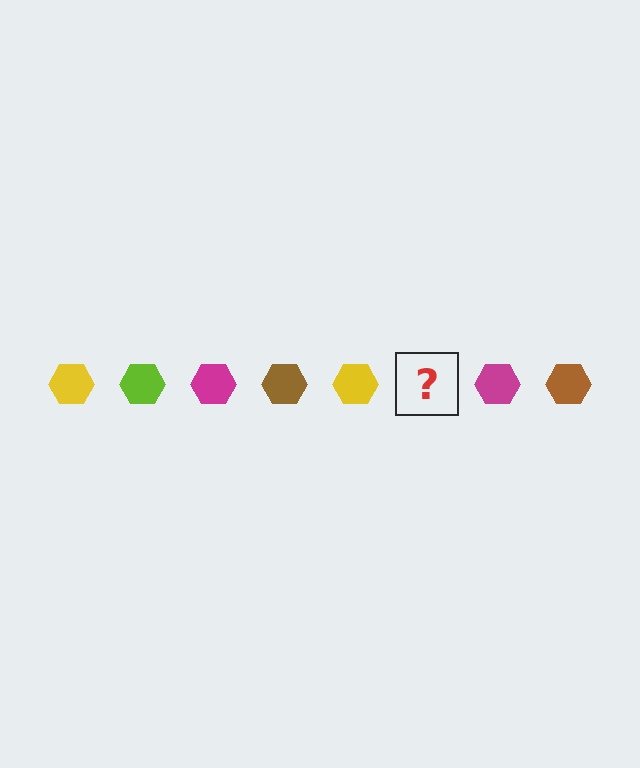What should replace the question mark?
The question mark should be replaced with a lime hexagon.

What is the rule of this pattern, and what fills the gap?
The rule is that the pattern cycles through yellow, lime, magenta, brown hexagons. The gap should be filled with a lime hexagon.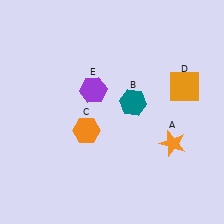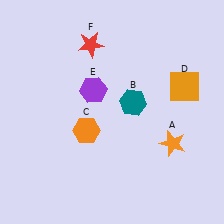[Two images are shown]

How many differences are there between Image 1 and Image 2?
There is 1 difference between the two images.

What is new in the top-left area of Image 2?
A red star (F) was added in the top-left area of Image 2.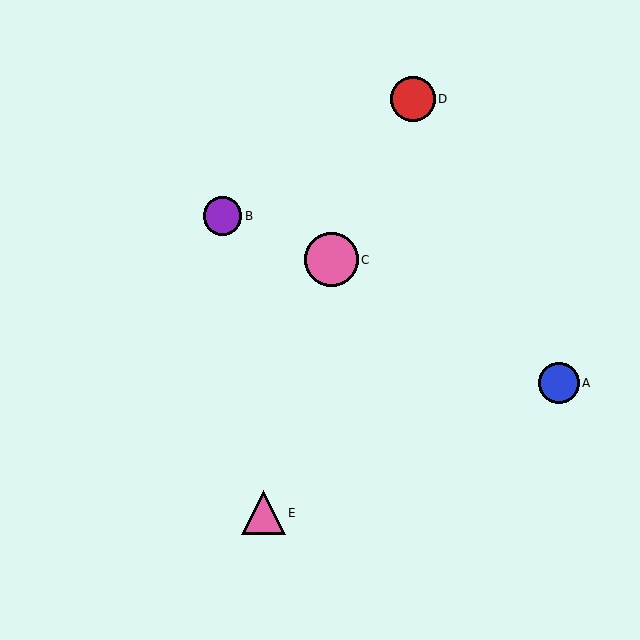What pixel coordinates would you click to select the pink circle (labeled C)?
Click at (331, 260) to select the pink circle C.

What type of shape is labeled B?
Shape B is a purple circle.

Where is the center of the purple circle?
The center of the purple circle is at (223, 216).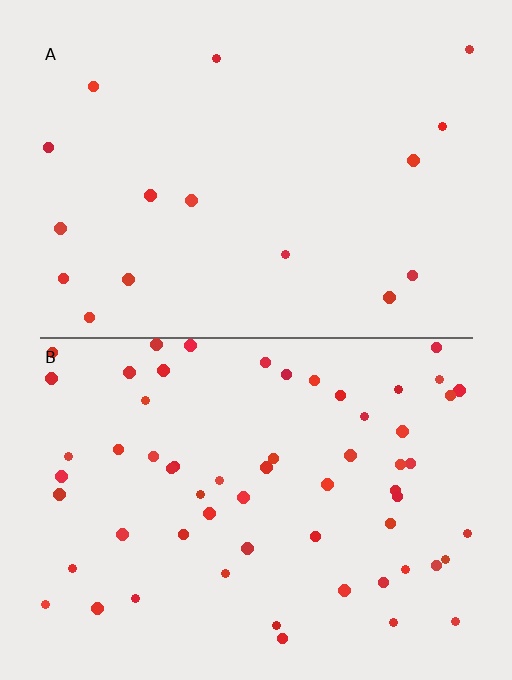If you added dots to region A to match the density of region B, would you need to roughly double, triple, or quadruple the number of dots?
Approximately quadruple.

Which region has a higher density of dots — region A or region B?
B (the bottom).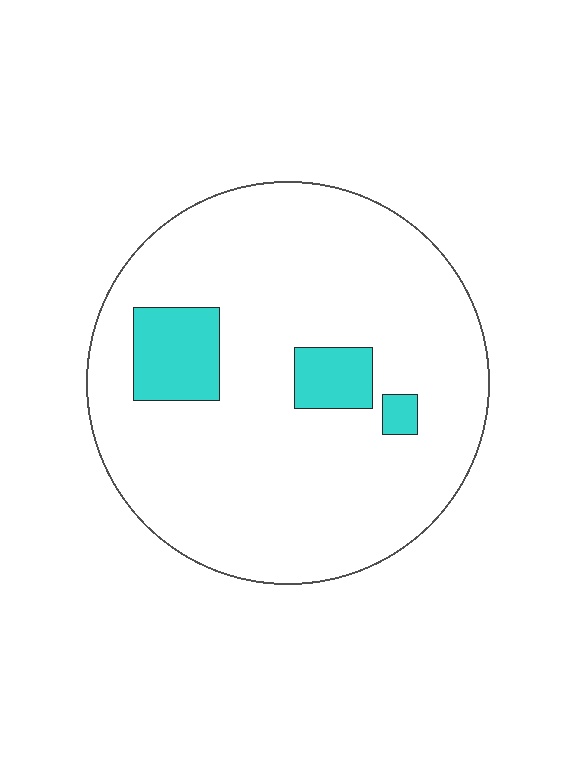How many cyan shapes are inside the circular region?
3.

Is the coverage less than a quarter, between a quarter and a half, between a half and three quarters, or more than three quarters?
Less than a quarter.